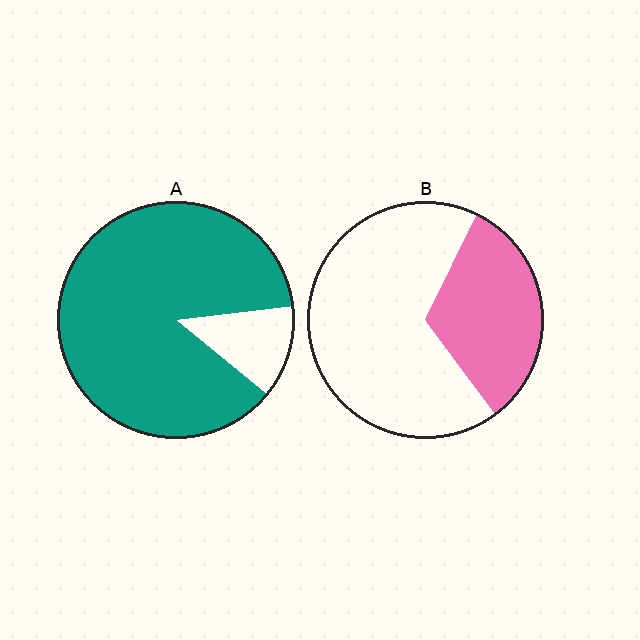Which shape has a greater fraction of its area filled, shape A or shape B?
Shape A.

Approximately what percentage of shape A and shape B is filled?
A is approximately 85% and B is approximately 35%.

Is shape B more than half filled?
No.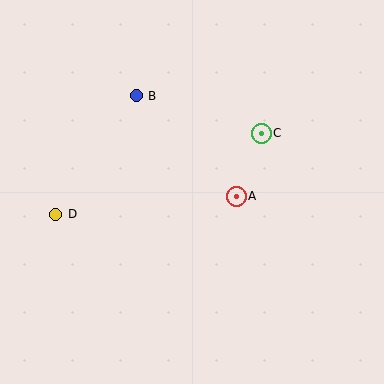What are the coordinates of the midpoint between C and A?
The midpoint between C and A is at (249, 165).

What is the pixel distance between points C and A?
The distance between C and A is 68 pixels.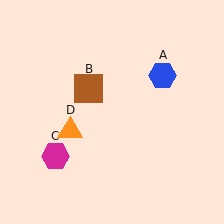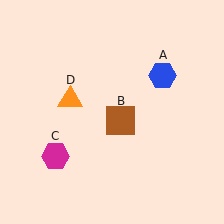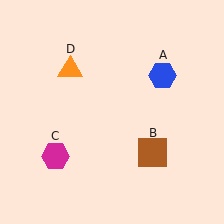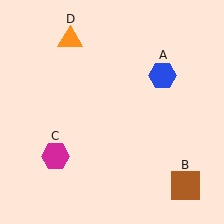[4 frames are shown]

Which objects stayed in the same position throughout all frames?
Blue hexagon (object A) and magenta hexagon (object C) remained stationary.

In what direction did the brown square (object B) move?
The brown square (object B) moved down and to the right.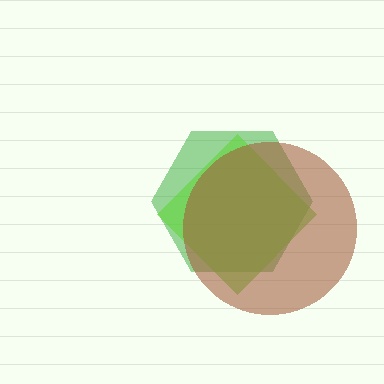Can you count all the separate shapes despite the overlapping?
Yes, there are 3 separate shapes.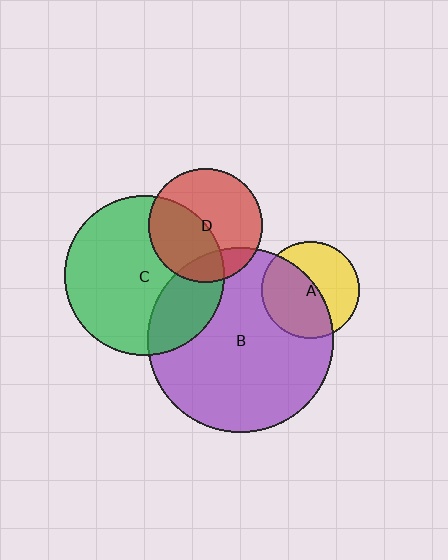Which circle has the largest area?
Circle B (purple).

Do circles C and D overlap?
Yes.